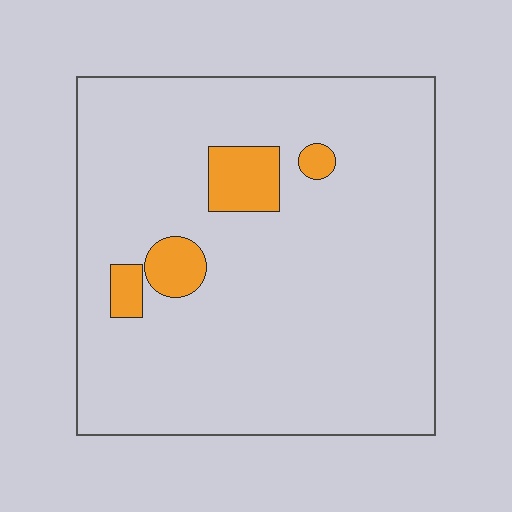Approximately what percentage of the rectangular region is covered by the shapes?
Approximately 10%.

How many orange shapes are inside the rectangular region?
4.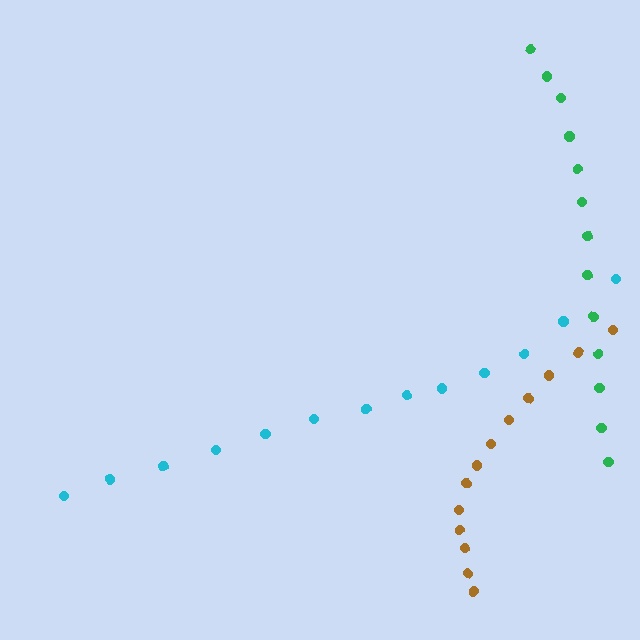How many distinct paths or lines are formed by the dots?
There are 3 distinct paths.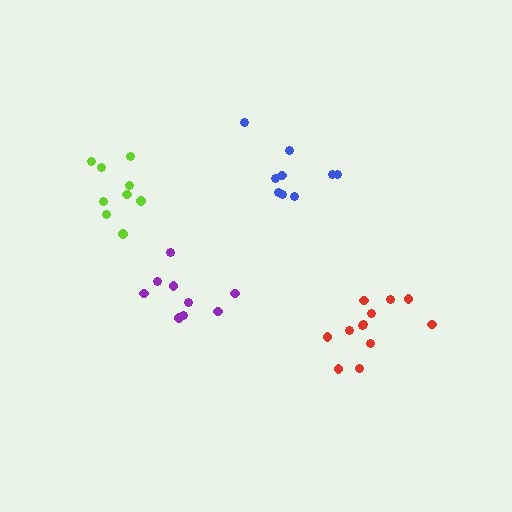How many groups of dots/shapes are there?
There are 4 groups.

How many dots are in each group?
Group 1: 12 dots, Group 2: 9 dots, Group 3: 9 dots, Group 4: 9 dots (39 total).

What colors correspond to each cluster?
The clusters are colored: red, lime, purple, blue.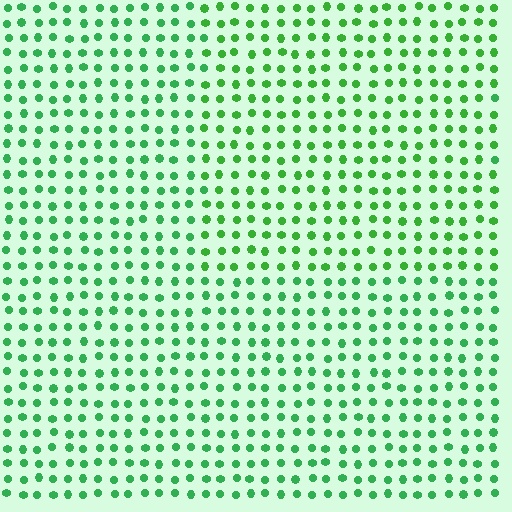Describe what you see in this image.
The image is filled with small green elements in a uniform arrangement. A rectangle-shaped region is visible where the elements are tinted to a slightly different hue, forming a subtle color boundary.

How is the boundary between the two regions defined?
The boundary is defined purely by a slight shift in hue (about 18 degrees). Spacing, size, and orientation are identical on both sides.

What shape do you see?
I see a rectangle.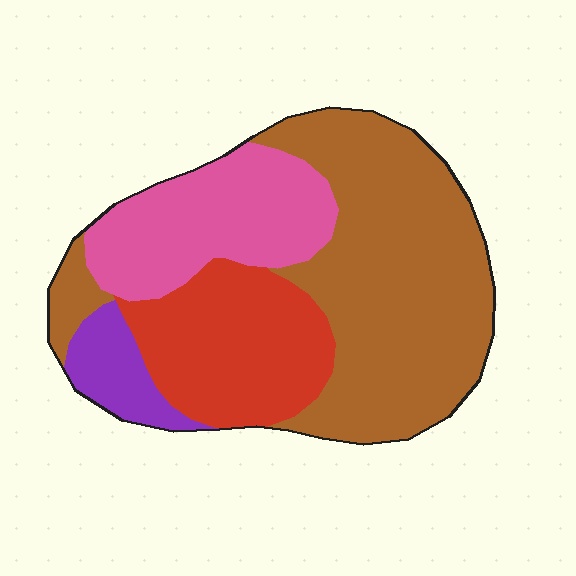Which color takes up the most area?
Brown, at roughly 50%.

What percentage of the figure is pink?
Pink covers 22% of the figure.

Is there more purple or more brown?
Brown.